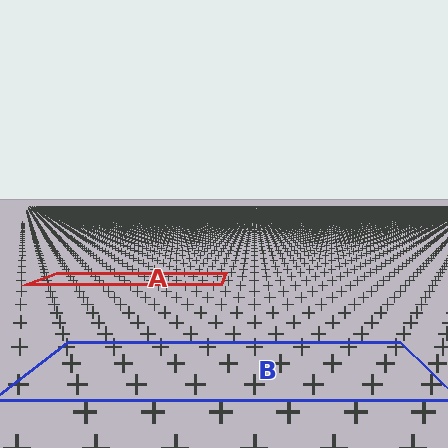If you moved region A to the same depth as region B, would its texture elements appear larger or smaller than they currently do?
They would appear larger. At a closer depth, the same texture elements are projected at a bigger on-screen size.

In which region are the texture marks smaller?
The texture marks are smaller in region A, because it is farther away.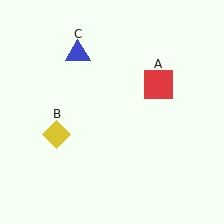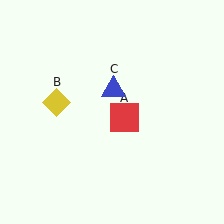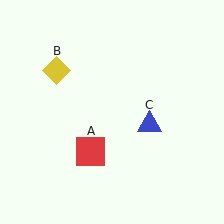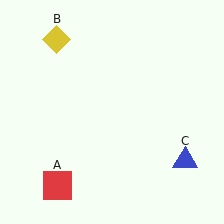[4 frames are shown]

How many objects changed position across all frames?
3 objects changed position: red square (object A), yellow diamond (object B), blue triangle (object C).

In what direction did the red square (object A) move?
The red square (object A) moved down and to the left.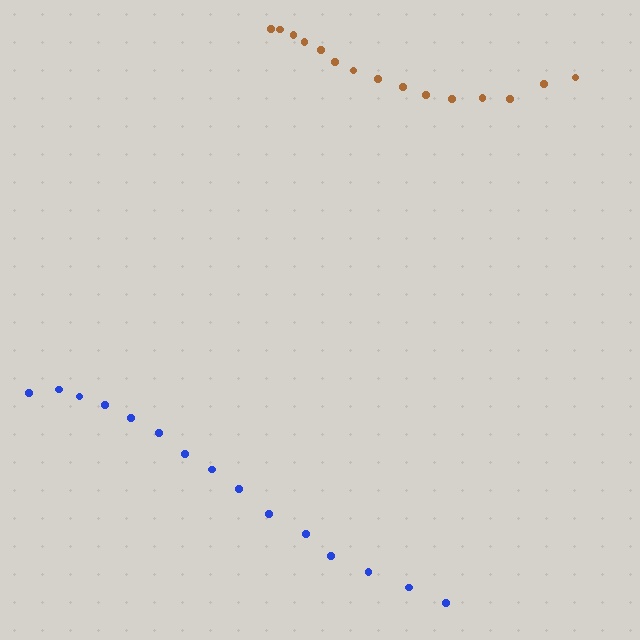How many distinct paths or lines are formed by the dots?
There are 2 distinct paths.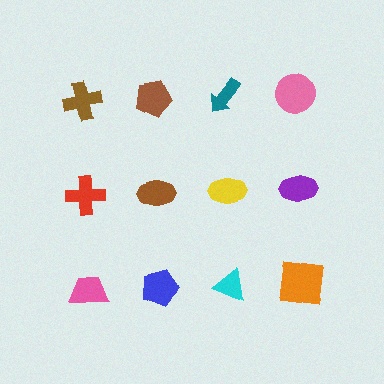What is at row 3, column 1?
A pink trapezoid.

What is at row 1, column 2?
A brown pentagon.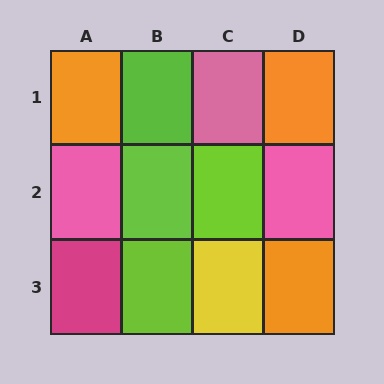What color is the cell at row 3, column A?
Magenta.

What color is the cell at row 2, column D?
Pink.